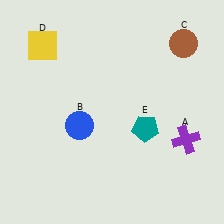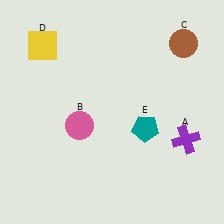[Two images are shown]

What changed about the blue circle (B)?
In Image 1, B is blue. In Image 2, it changed to pink.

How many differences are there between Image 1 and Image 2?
There is 1 difference between the two images.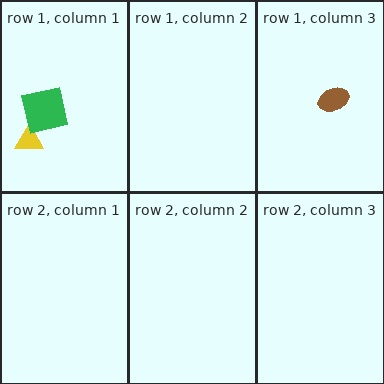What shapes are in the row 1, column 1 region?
The yellow triangle, the green square.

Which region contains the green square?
The row 1, column 1 region.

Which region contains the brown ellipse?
The row 1, column 3 region.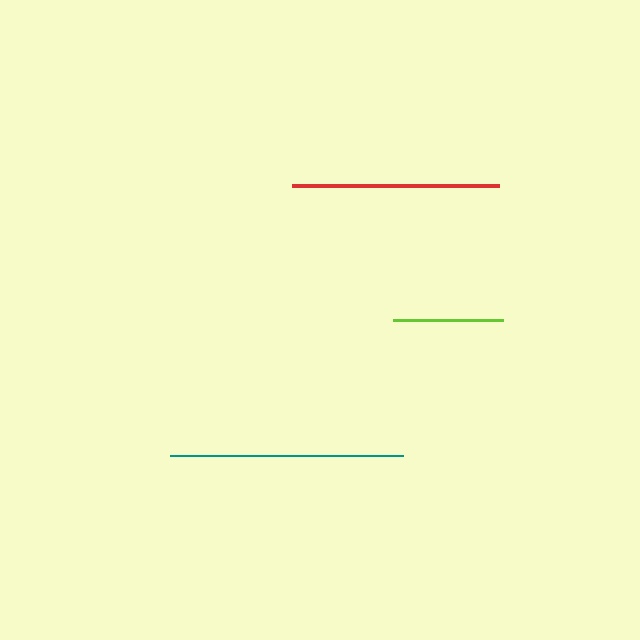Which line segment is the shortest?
The lime line is the shortest at approximately 110 pixels.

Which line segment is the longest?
The teal line is the longest at approximately 234 pixels.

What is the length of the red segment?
The red segment is approximately 207 pixels long.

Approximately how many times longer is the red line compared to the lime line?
The red line is approximately 1.9 times the length of the lime line.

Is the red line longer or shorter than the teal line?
The teal line is longer than the red line.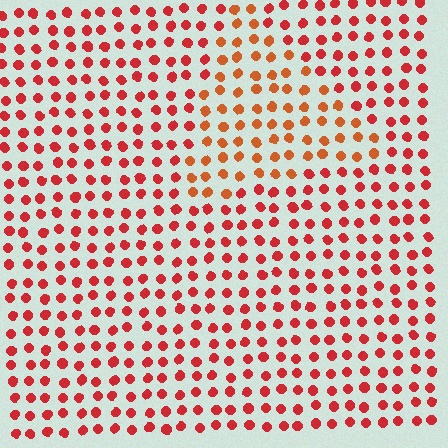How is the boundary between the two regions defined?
The boundary is defined purely by a slight shift in hue (about 24 degrees). Spacing, size, and orientation are identical on both sides.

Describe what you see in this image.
The image is filled with small red elements in a uniform arrangement. A triangle-shaped region is visible where the elements are tinted to a slightly different hue, forming a subtle color boundary.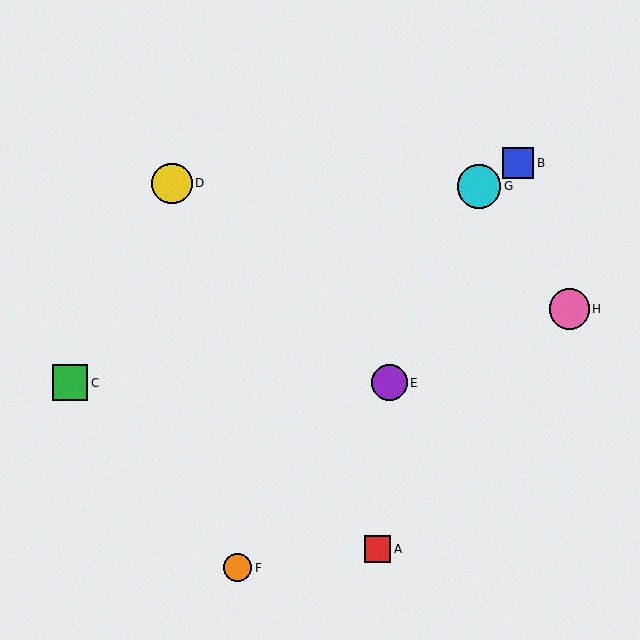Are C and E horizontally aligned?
Yes, both are at y≈383.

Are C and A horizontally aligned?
No, C is at y≈383 and A is at y≈549.